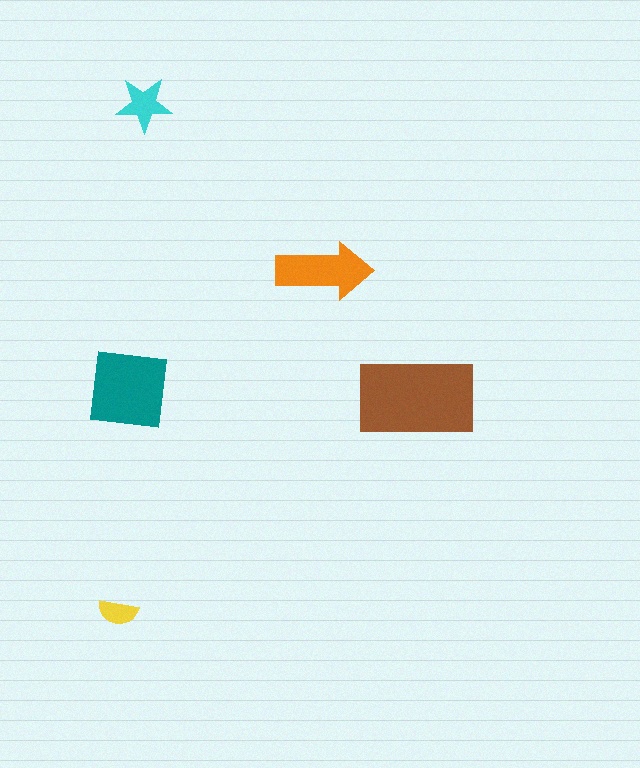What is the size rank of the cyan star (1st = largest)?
4th.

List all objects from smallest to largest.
The yellow semicircle, the cyan star, the orange arrow, the teal square, the brown rectangle.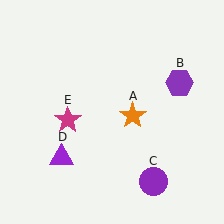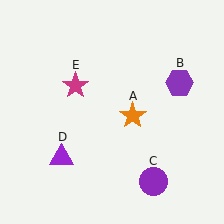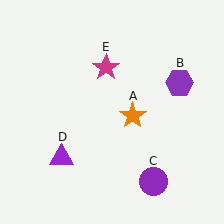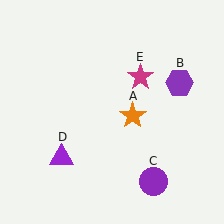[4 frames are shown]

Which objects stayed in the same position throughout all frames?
Orange star (object A) and purple hexagon (object B) and purple circle (object C) and purple triangle (object D) remained stationary.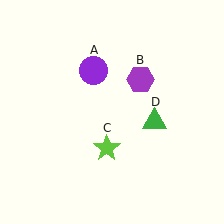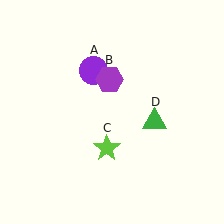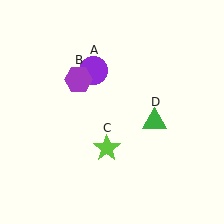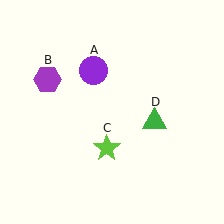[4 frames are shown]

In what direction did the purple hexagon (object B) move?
The purple hexagon (object B) moved left.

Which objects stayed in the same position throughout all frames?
Purple circle (object A) and lime star (object C) and green triangle (object D) remained stationary.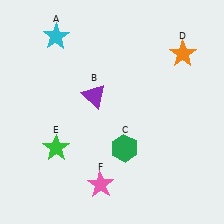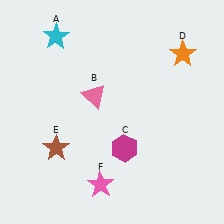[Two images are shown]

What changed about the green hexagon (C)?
In Image 1, C is green. In Image 2, it changed to magenta.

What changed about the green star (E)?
In Image 1, E is green. In Image 2, it changed to brown.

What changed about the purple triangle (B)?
In Image 1, B is purple. In Image 2, it changed to pink.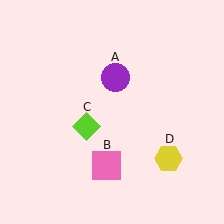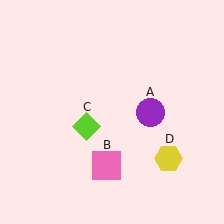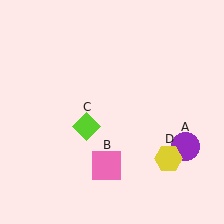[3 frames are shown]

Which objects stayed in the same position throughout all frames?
Pink square (object B) and lime diamond (object C) and yellow hexagon (object D) remained stationary.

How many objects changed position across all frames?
1 object changed position: purple circle (object A).